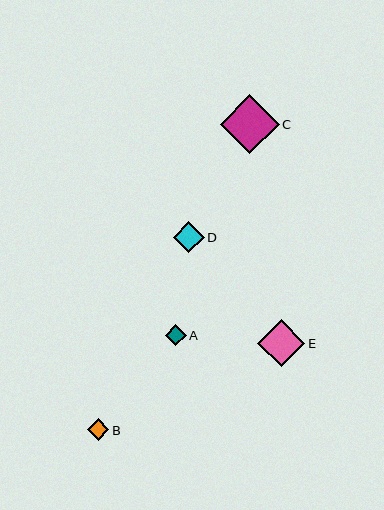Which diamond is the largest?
Diamond C is the largest with a size of approximately 59 pixels.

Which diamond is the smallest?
Diamond A is the smallest with a size of approximately 21 pixels.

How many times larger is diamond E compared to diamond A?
Diamond E is approximately 2.3 times the size of diamond A.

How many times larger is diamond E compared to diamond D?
Diamond E is approximately 1.5 times the size of diamond D.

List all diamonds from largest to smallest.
From largest to smallest: C, E, D, B, A.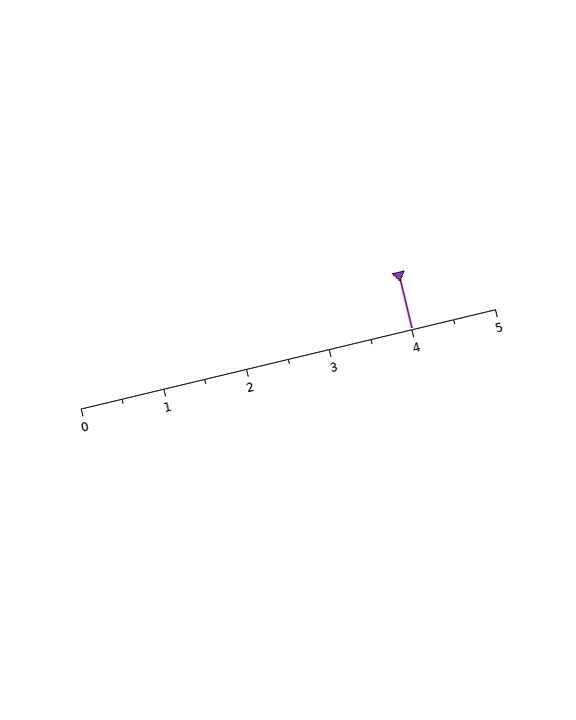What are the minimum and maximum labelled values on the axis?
The axis runs from 0 to 5.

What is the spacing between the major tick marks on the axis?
The major ticks are spaced 1 apart.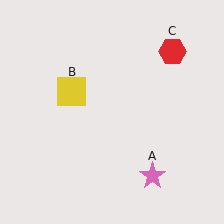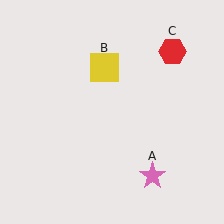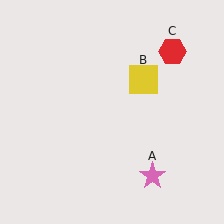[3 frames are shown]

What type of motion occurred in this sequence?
The yellow square (object B) rotated clockwise around the center of the scene.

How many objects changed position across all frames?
1 object changed position: yellow square (object B).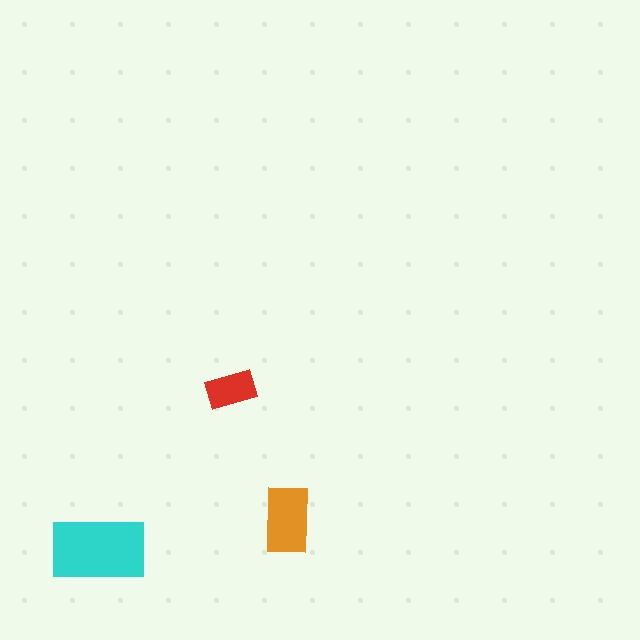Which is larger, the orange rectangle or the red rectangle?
The orange one.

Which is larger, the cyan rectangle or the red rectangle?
The cyan one.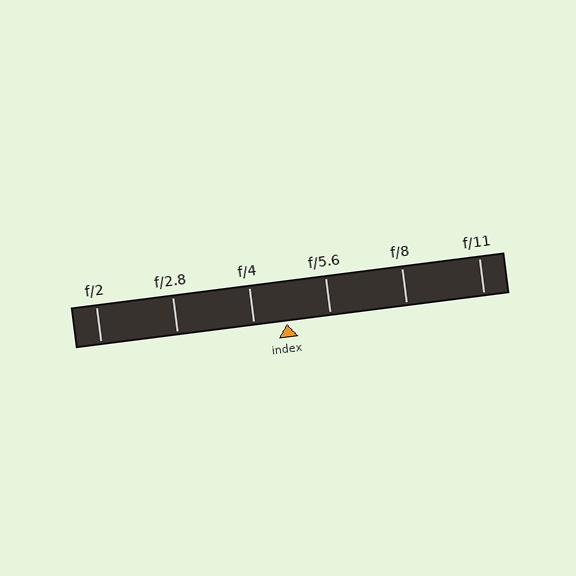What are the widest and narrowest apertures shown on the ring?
The widest aperture shown is f/2 and the narrowest is f/11.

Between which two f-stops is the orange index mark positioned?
The index mark is between f/4 and f/5.6.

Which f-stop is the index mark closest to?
The index mark is closest to f/4.